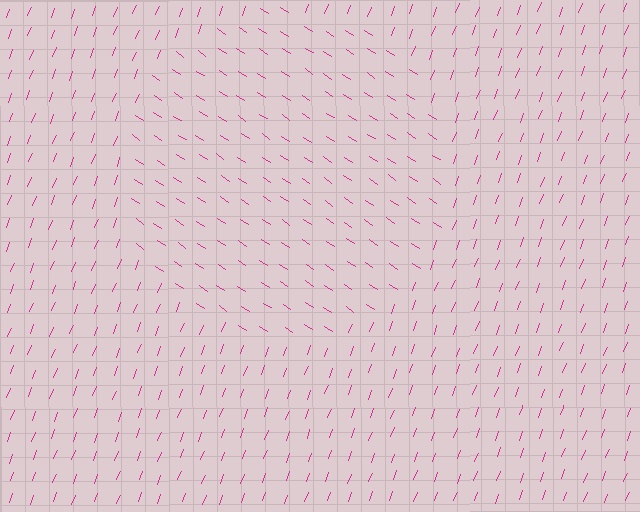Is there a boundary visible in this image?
Yes, there is a texture boundary formed by a change in line orientation.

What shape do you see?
I see a circle.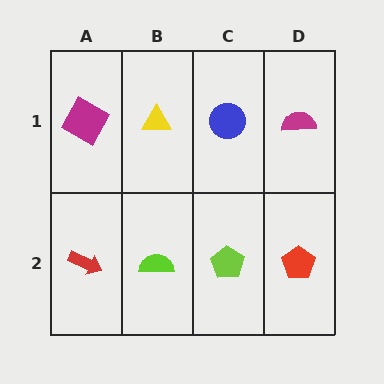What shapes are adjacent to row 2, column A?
A magenta square (row 1, column A), a lime semicircle (row 2, column B).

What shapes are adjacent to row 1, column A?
A red arrow (row 2, column A), a yellow triangle (row 1, column B).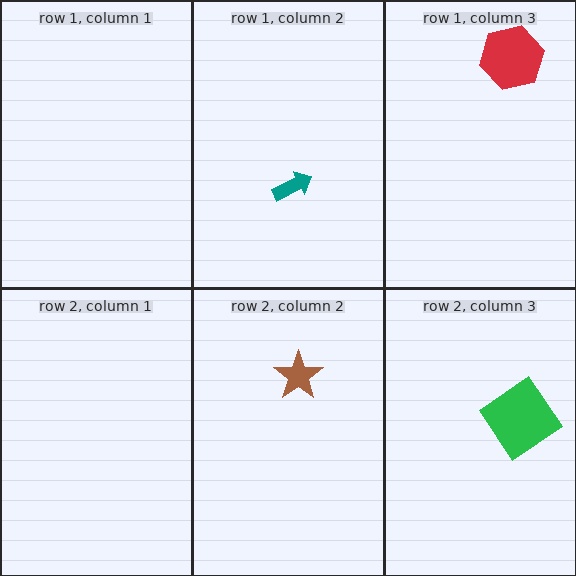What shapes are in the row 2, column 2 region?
The brown star.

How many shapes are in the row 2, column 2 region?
1.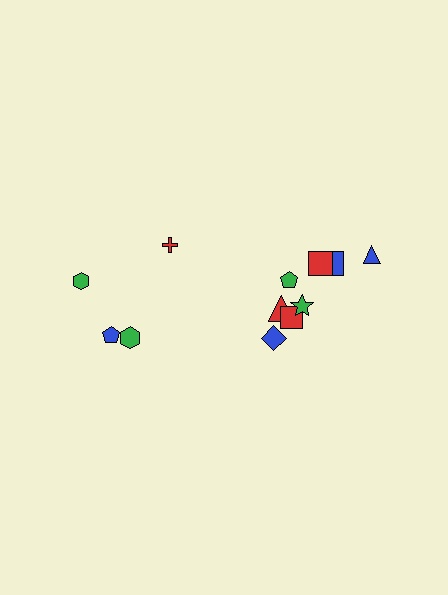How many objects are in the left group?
There are 4 objects.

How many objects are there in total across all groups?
There are 12 objects.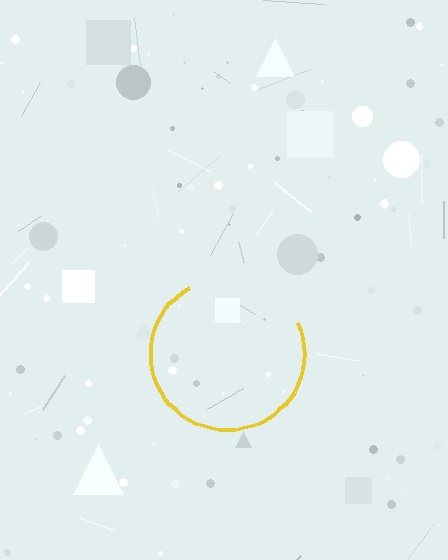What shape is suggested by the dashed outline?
The dashed outline suggests a circle.